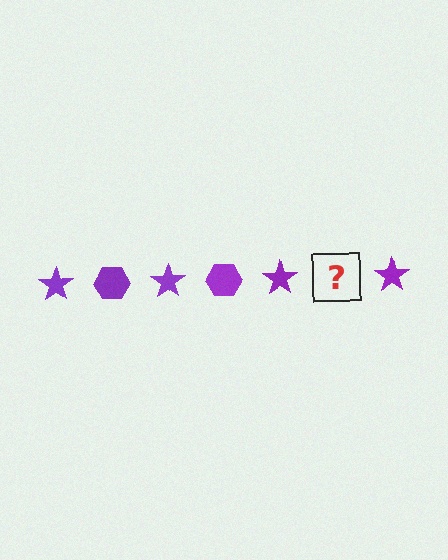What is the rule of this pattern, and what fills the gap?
The rule is that the pattern cycles through star, hexagon shapes in purple. The gap should be filled with a purple hexagon.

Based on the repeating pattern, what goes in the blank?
The blank should be a purple hexagon.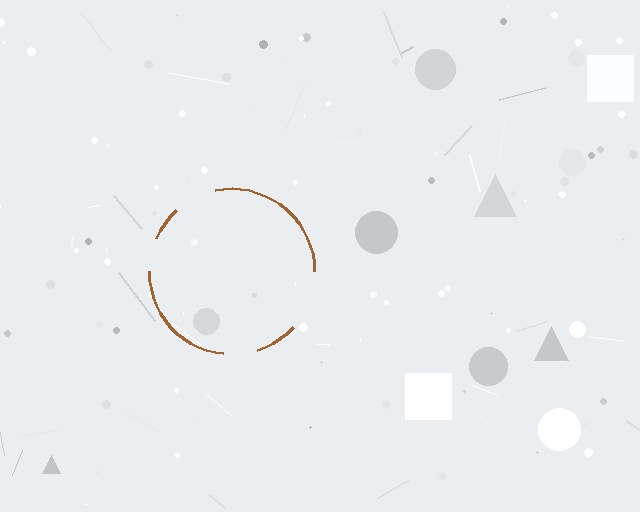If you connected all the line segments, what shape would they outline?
They would outline a circle.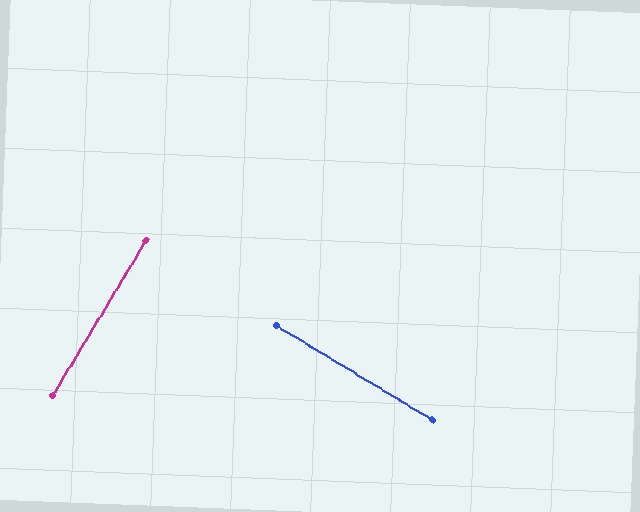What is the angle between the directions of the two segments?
Approximately 90 degrees.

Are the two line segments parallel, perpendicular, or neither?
Perpendicular — they meet at approximately 90°.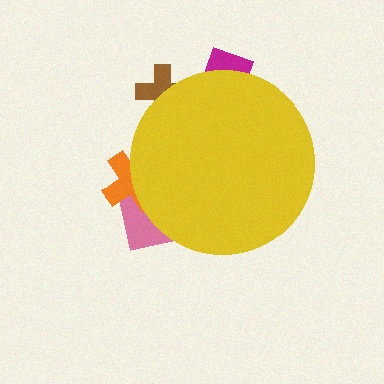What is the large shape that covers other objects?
A yellow circle.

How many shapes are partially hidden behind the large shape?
4 shapes are partially hidden.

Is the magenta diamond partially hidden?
Yes, the magenta diamond is partially hidden behind the yellow circle.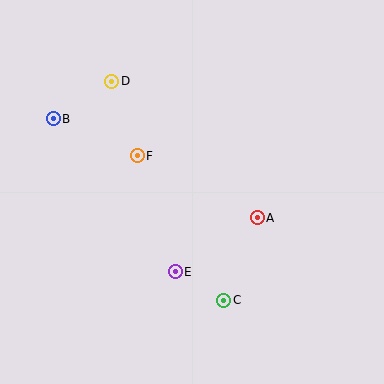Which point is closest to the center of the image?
Point F at (137, 156) is closest to the center.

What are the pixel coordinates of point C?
Point C is at (224, 300).